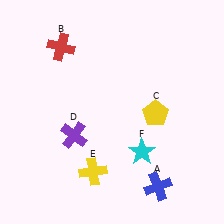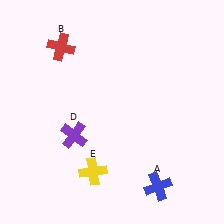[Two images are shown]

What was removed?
The yellow pentagon (C), the cyan star (F) were removed in Image 2.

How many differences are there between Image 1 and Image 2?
There are 2 differences between the two images.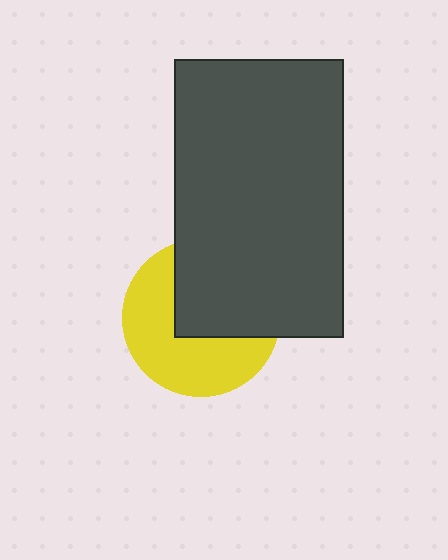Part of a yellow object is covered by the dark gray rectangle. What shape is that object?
It is a circle.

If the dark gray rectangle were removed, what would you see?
You would see the complete yellow circle.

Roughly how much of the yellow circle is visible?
About half of it is visible (roughly 54%).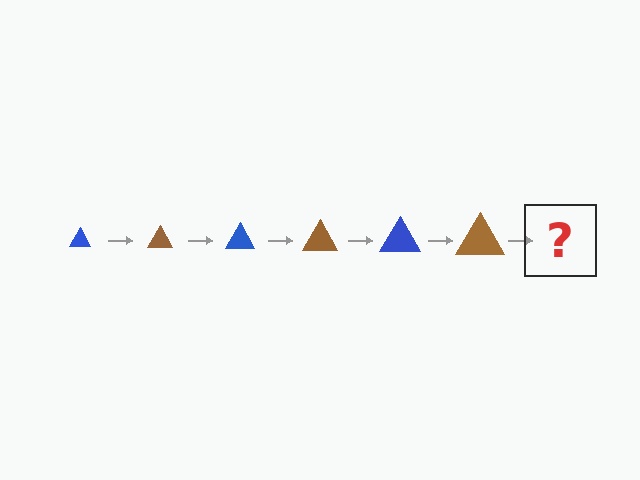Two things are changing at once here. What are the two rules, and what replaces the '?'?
The two rules are that the triangle grows larger each step and the color cycles through blue and brown. The '?' should be a blue triangle, larger than the previous one.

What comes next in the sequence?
The next element should be a blue triangle, larger than the previous one.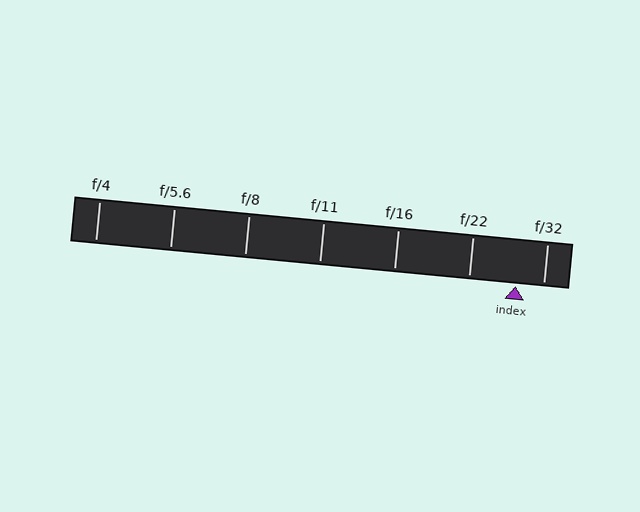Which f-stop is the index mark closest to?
The index mark is closest to f/32.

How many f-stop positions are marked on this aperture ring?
There are 7 f-stop positions marked.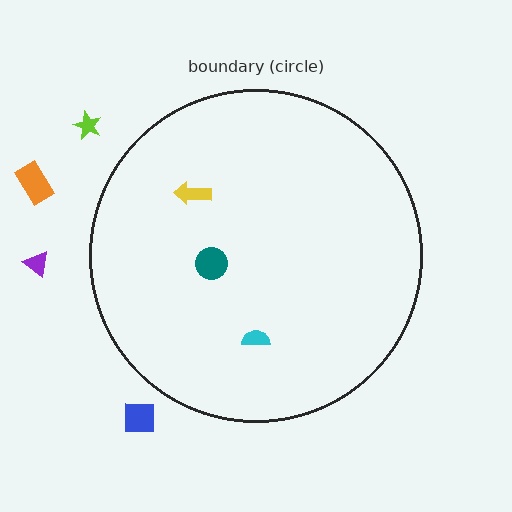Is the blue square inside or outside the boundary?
Outside.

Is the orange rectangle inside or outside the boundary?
Outside.